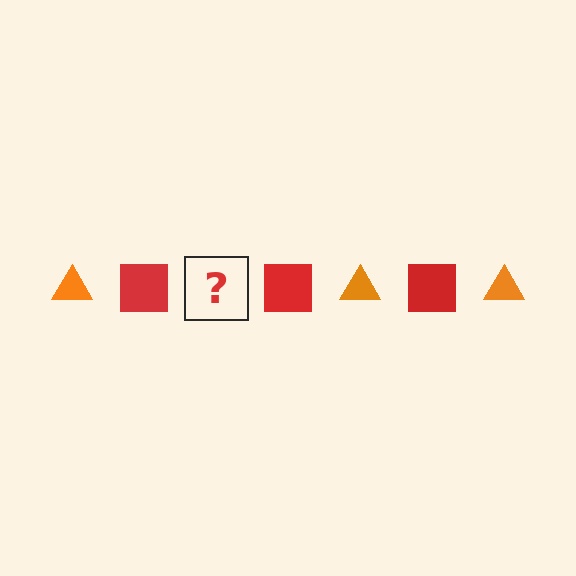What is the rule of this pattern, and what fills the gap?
The rule is that the pattern alternates between orange triangle and red square. The gap should be filled with an orange triangle.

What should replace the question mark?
The question mark should be replaced with an orange triangle.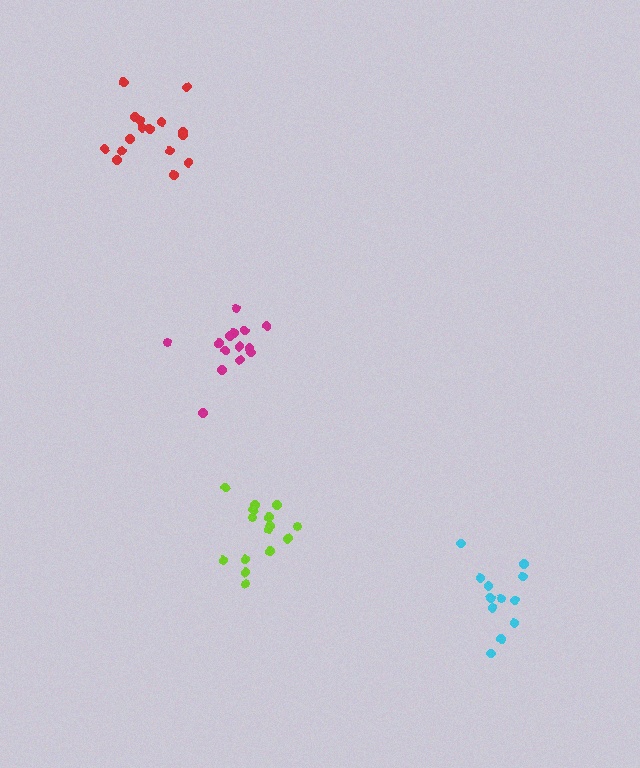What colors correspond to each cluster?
The clusters are colored: magenta, lime, red, cyan.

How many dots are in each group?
Group 1: 14 dots, Group 2: 15 dots, Group 3: 16 dots, Group 4: 12 dots (57 total).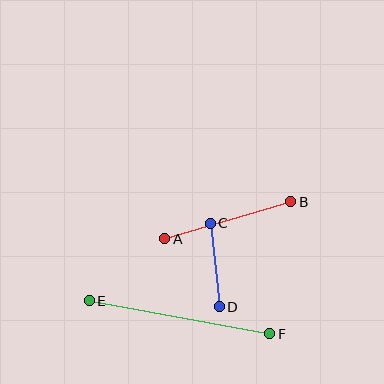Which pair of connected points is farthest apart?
Points E and F are farthest apart.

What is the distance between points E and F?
The distance is approximately 184 pixels.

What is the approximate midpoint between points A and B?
The midpoint is at approximately (228, 220) pixels.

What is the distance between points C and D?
The distance is approximately 84 pixels.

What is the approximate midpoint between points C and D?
The midpoint is at approximately (215, 265) pixels.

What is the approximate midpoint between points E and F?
The midpoint is at approximately (180, 317) pixels.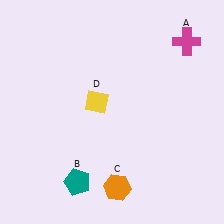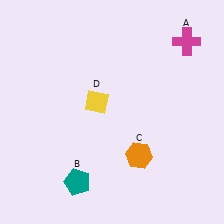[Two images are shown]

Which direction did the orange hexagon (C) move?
The orange hexagon (C) moved up.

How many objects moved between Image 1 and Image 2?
1 object moved between the two images.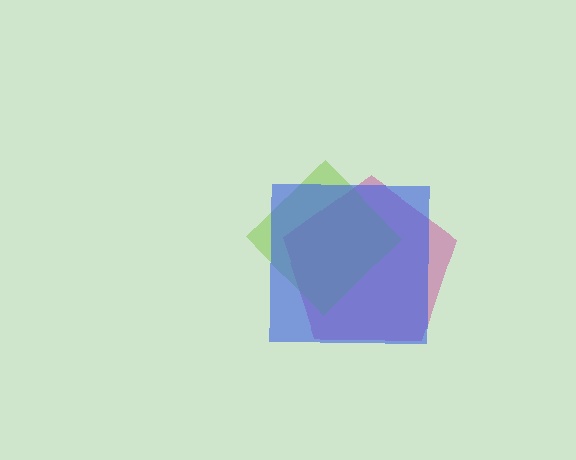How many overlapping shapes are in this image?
There are 3 overlapping shapes in the image.